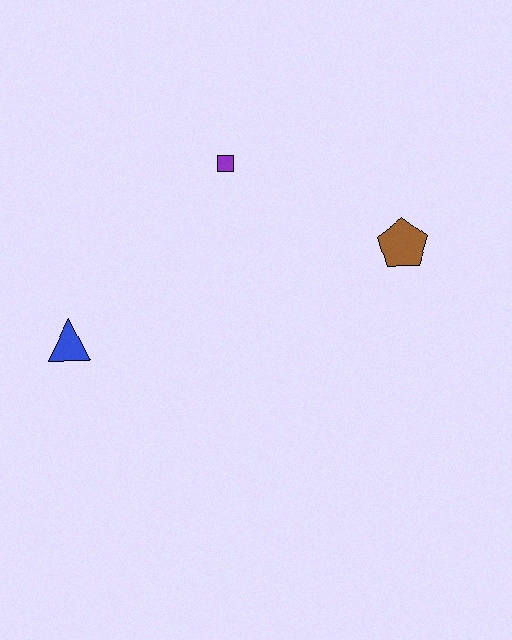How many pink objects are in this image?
There are no pink objects.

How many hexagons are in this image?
There are no hexagons.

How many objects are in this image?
There are 3 objects.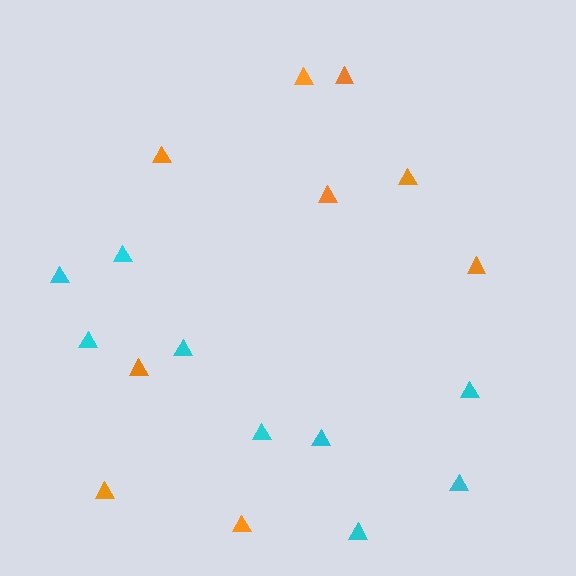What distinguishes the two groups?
There are 2 groups: one group of cyan triangles (9) and one group of orange triangles (9).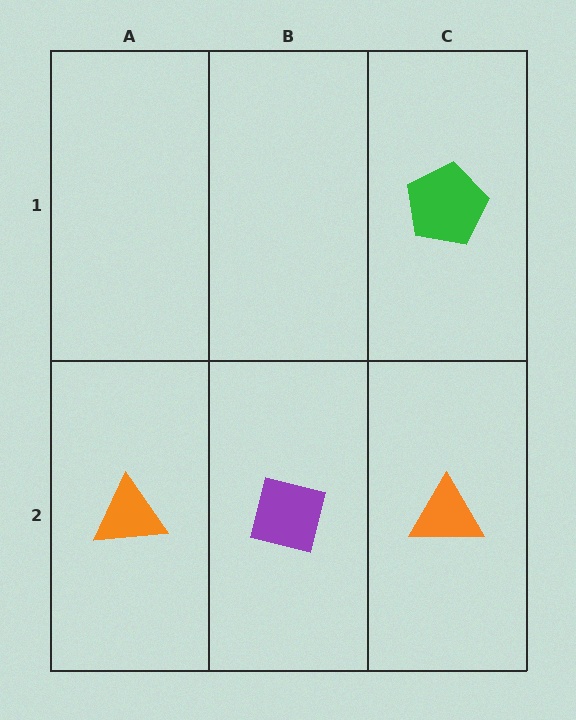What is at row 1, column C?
A green pentagon.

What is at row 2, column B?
A purple square.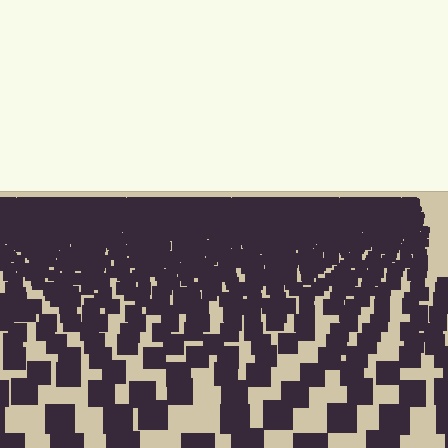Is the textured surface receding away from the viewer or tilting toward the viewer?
The surface is receding away from the viewer. Texture elements get smaller and denser toward the top.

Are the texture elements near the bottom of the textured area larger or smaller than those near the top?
Larger. Near the bottom, elements are closer to the viewer and appear at a bigger on-screen size.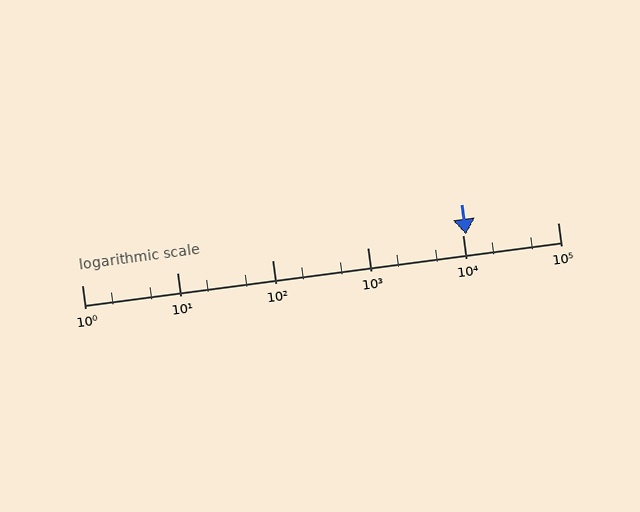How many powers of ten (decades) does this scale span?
The scale spans 5 decades, from 1 to 100000.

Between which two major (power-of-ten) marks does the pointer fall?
The pointer is between 10000 and 100000.